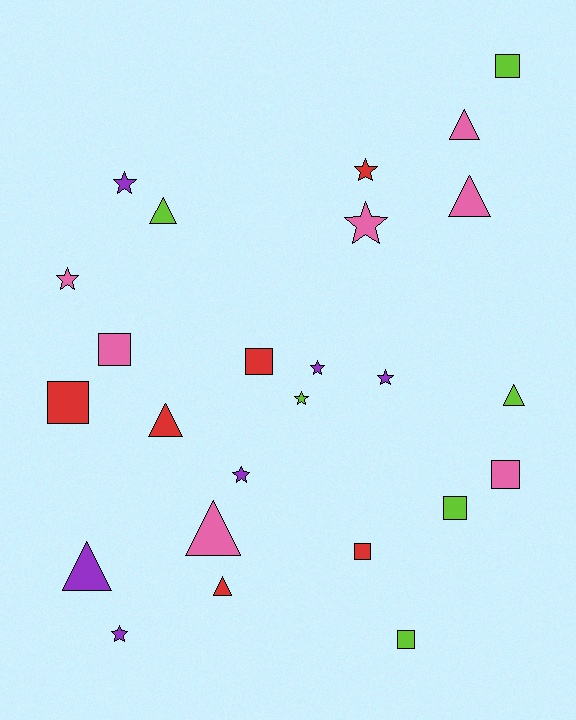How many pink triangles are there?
There are 3 pink triangles.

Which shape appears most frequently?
Star, with 9 objects.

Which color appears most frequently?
Pink, with 7 objects.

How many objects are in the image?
There are 25 objects.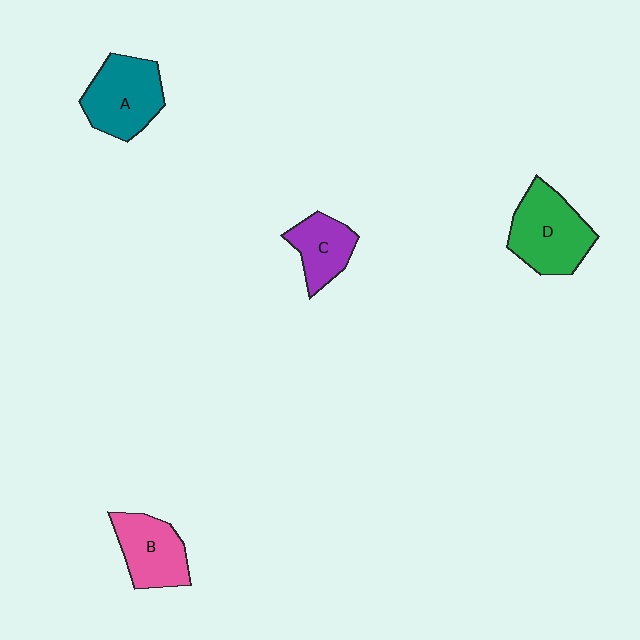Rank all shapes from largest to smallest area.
From largest to smallest: D (green), A (teal), B (pink), C (purple).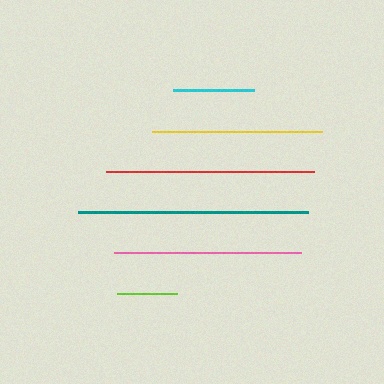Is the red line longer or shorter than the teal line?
The teal line is longer than the red line.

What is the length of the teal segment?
The teal segment is approximately 229 pixels long.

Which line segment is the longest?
The teal line is the longest at approximately 229 pixels.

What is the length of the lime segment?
The lime segment is approximately 60 pixels long.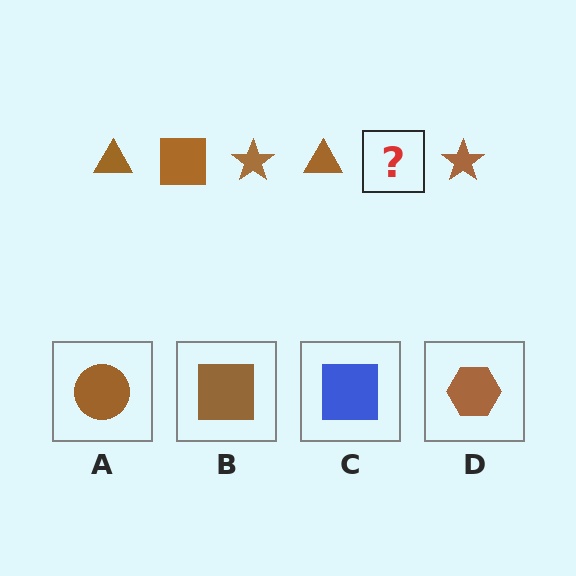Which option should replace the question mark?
Option B.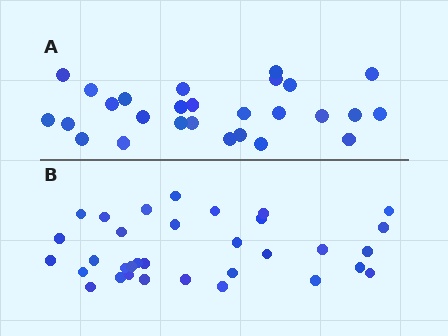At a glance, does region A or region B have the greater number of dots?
Region B (the bottom region) has more dots.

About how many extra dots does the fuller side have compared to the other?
Region B has about 6 more dots than region A.